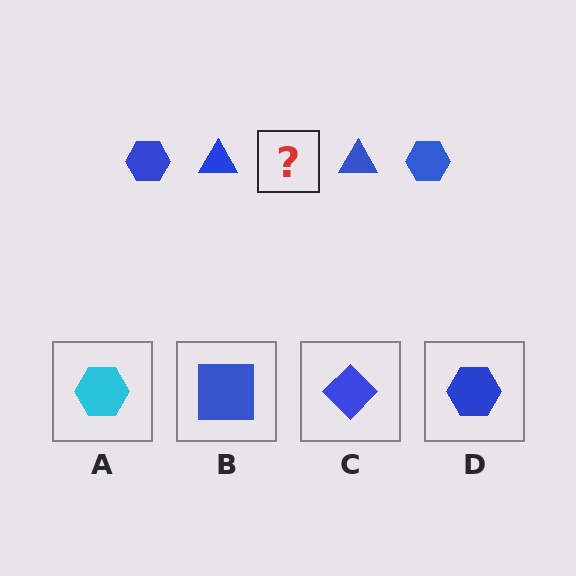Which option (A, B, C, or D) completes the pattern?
D.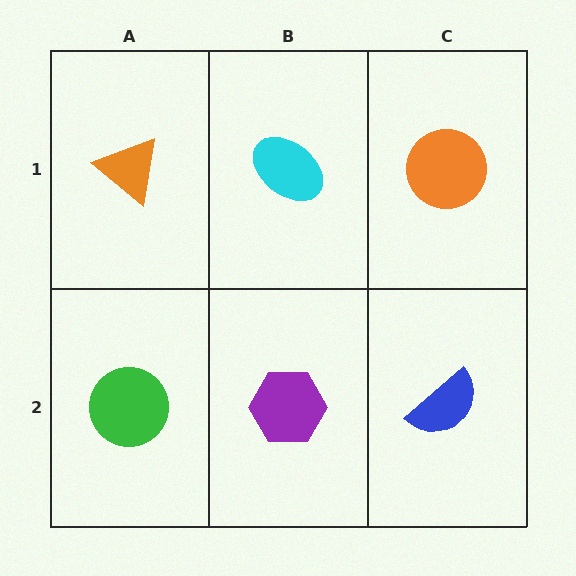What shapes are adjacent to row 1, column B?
A purple hexagon (row 2, column B), an orange triangle (row 1, column A), an orange circle (row 1, column C).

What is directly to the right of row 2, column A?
A purple hexagon.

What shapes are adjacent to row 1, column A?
A green circle (row 2, column A), a cyan ellipse (row 1, column B).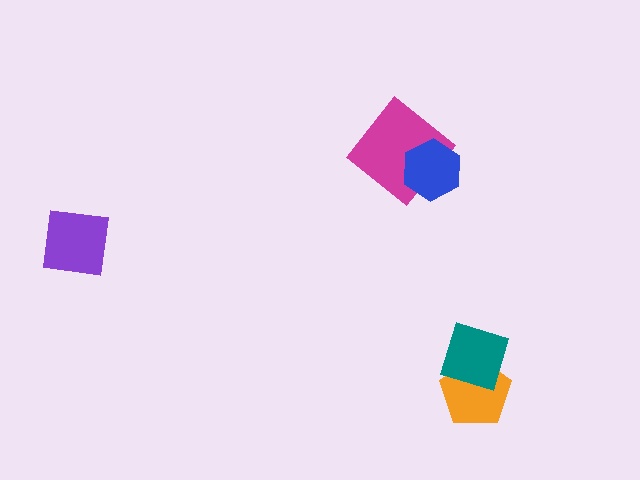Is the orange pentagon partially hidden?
Yes, it is partially covered by another shape.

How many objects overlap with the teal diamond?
1 object overlaps with the teal diamond.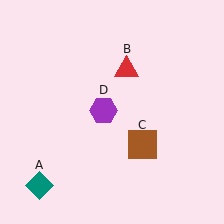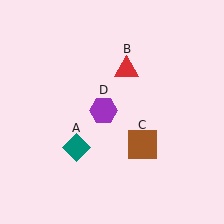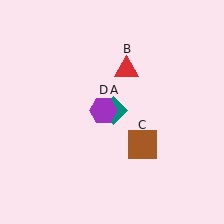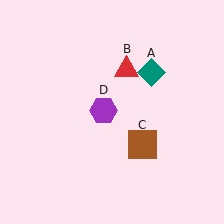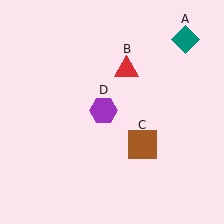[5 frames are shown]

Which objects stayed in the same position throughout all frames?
Red triangle (object B) and brown square (object C) and purple hexagon (object D) remained stationary.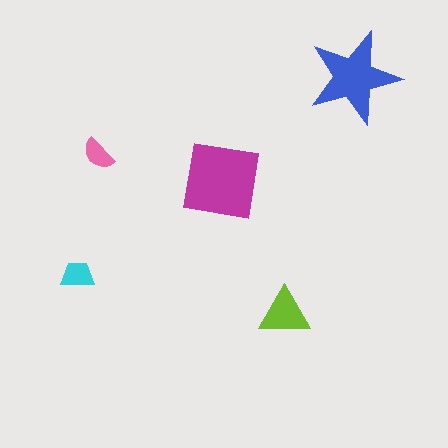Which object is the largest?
The magenta square.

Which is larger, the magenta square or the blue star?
The magenta square.